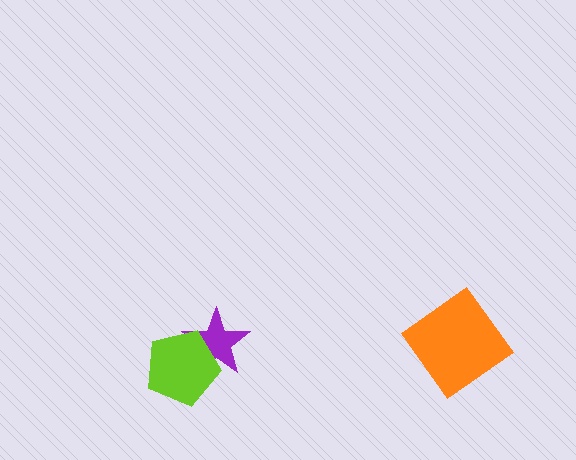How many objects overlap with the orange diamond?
0 objects overlap with the orange diamond.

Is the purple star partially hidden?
Yes, it is partially covered by another shape.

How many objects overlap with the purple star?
1 object overlaps with the purple star.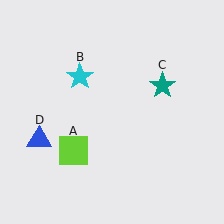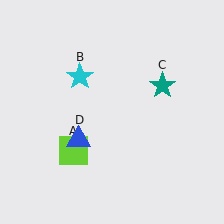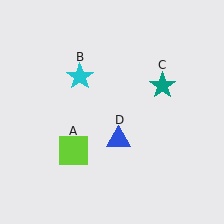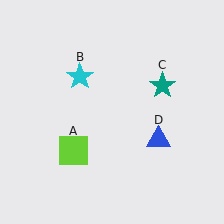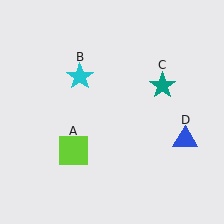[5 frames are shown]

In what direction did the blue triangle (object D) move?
The blue triangle (object D) moved right.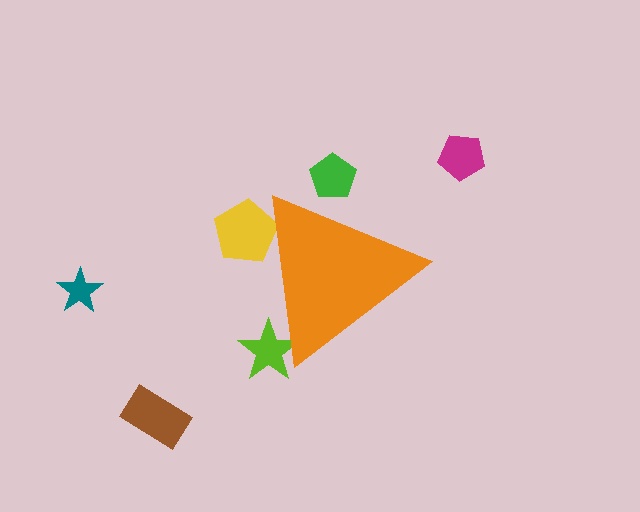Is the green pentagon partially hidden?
Yes, the green pentagon is partially hidden behind the orange triangle.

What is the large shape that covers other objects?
An orange triangle.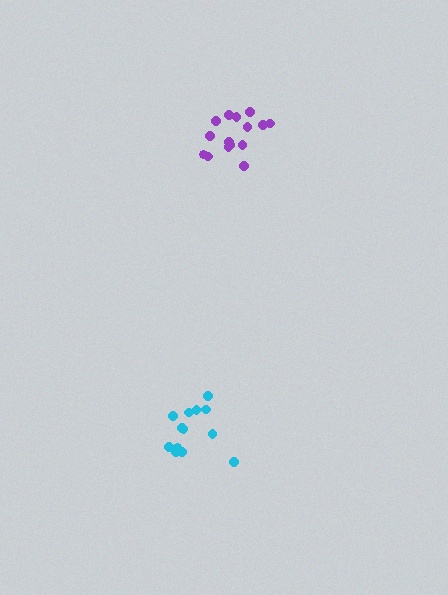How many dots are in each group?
Group 1: 14 dots, Group 2: 15 dots (29 total).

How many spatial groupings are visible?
There are 2 spatial groupings.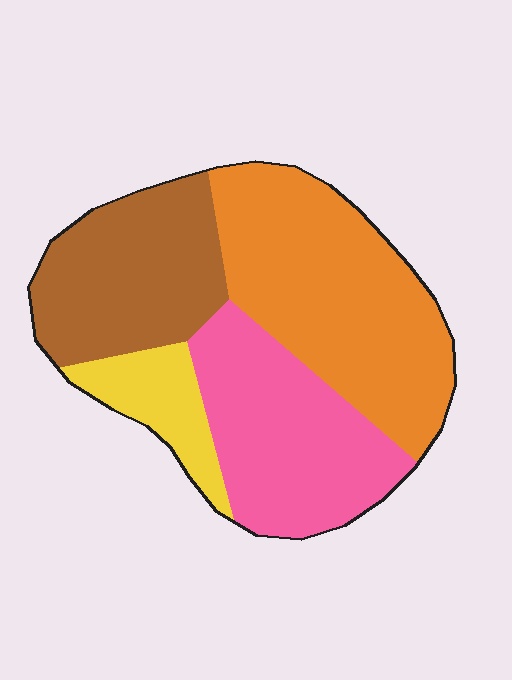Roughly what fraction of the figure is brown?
Brown covers about 25% of the figure.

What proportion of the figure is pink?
Pink covers roughly 30% of the figure.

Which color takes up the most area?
Orange, at roughly 35%.